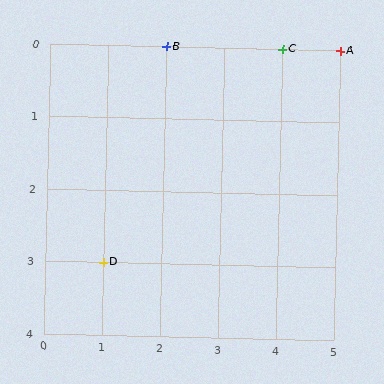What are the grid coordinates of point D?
Point D is at grid coordinates (1, 3).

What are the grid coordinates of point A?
Point A is at grid coordinates (5, 0).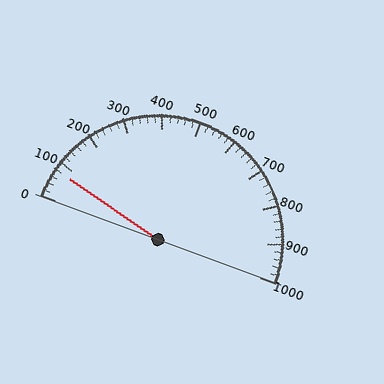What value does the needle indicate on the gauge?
The needle indicates approximately 80.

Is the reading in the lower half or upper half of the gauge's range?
The reading is in the lower half of the range (0 to 1000).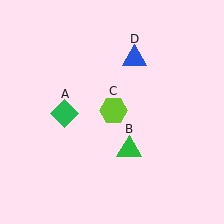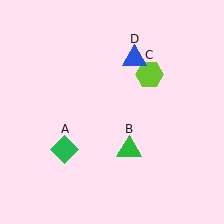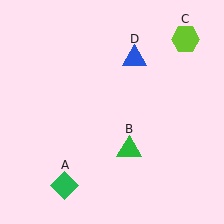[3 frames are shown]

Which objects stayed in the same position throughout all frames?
Green triangle (object B) and blue triangle (object D) remained stationary.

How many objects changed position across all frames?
2 objects changed position: green diamond (object A), lime hexagon (object C).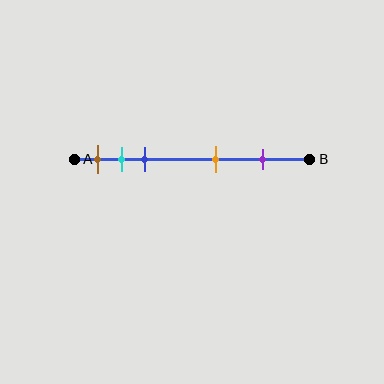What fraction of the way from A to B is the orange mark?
The orange mark is approximately 60% (0.6) of the way from A to B.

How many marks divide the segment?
There are 5 marks dividing the segment.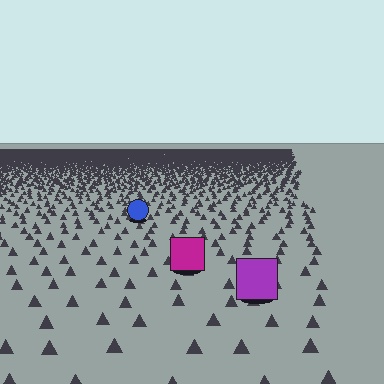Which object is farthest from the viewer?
The blue circle is farthest from the viewer. It appears smaller and the ground texture around it is denser.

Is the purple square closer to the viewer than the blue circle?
Yes. The purple square is closer — you can tell from the texture gradient: the ground texture is coarser near it.